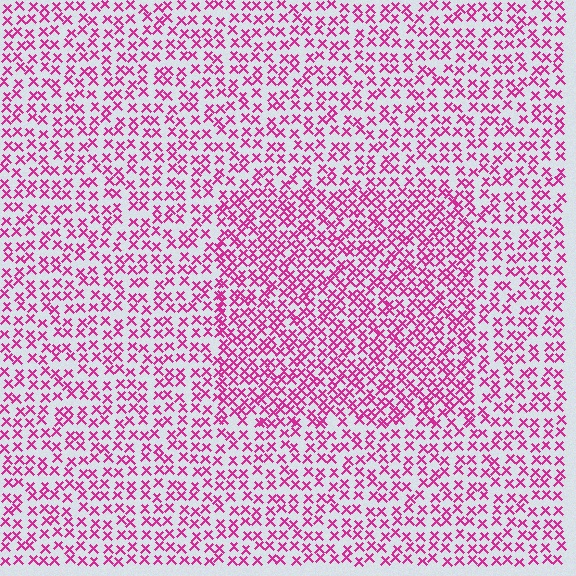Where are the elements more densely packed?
The elements are more densely packed inside the rectangle boundary.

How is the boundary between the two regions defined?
The boundary is defined by a change in element density (approximately 1.6x ratio). All elements are the same color, size, and shape.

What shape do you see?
I see a rectangle.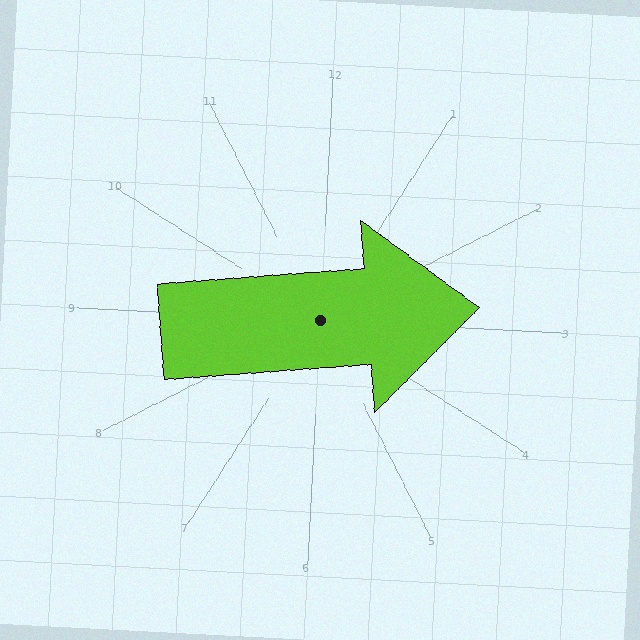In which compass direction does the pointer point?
East.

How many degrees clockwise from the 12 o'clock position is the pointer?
Approximately 83 degrees.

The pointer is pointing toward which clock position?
Roughly 3 o'clock.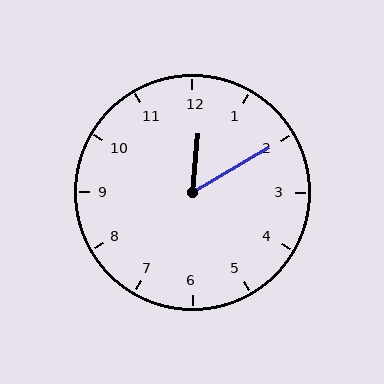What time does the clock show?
12:10.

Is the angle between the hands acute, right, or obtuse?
It is acute.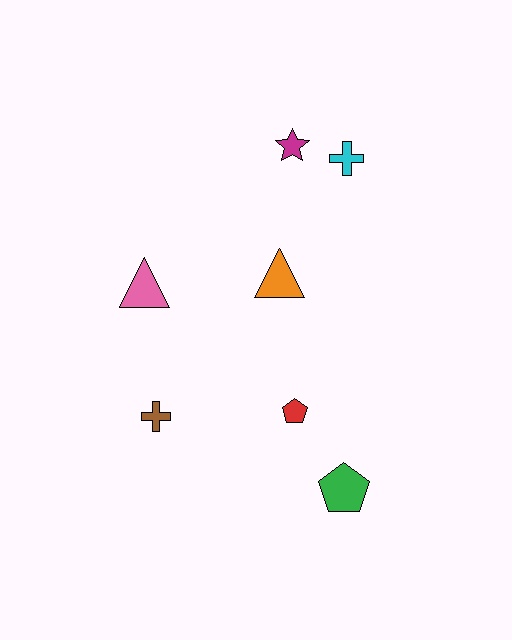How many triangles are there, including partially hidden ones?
There are 2 triangles.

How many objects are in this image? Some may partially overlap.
There are 7 objects.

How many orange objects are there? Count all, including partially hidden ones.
There is 1 orange object.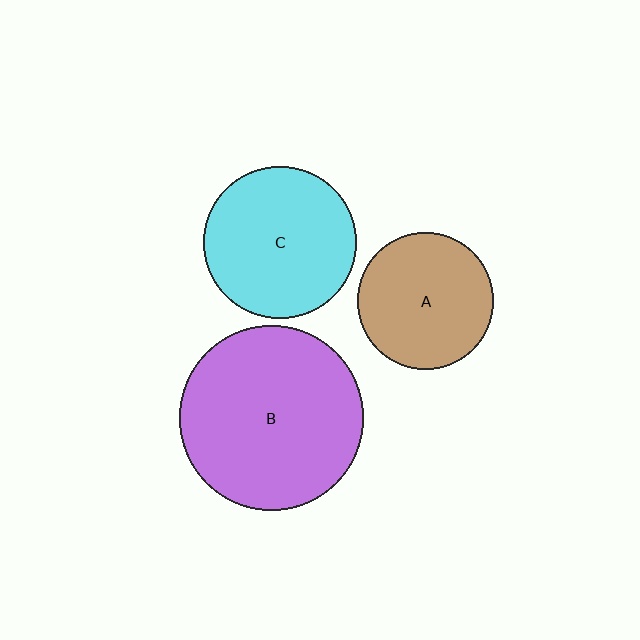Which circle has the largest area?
Circle B (purple).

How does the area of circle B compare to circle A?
Approximately 1.8 times.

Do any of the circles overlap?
No, none of the circles overlap.